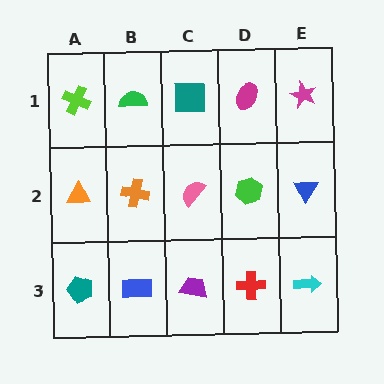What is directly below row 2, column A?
A teal pentagon.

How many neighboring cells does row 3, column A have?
2.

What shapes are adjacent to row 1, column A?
An orange triangle (row 2, column A), a green semicircle (row 1, column B).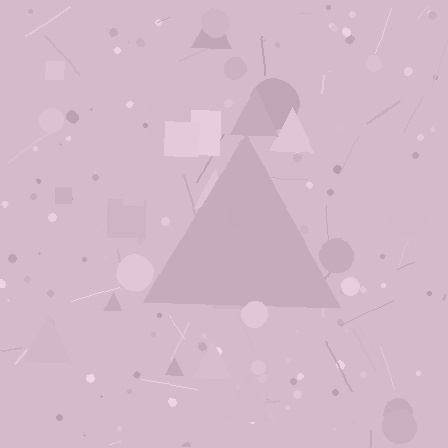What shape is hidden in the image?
A triangle is hidden in the image.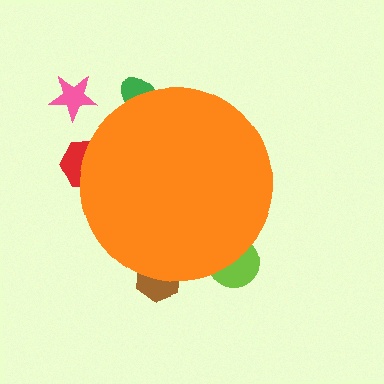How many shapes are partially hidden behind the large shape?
4 shapes are partially hidden.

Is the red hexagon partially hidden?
Yes, the red hexagon is partially hidden behind the orange circle.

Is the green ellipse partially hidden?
Yes, the green ellipse is partially hidden behind the orange circle.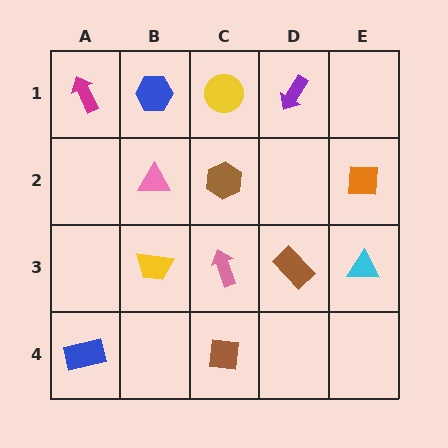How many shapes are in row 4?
2 shapes.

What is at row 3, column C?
A pink arrow.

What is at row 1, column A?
A magenta arrow.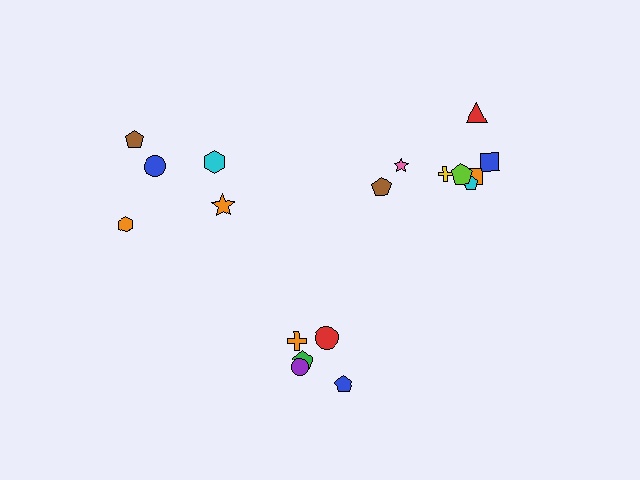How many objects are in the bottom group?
There are 5 objects.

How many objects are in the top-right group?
There are 8 objects.